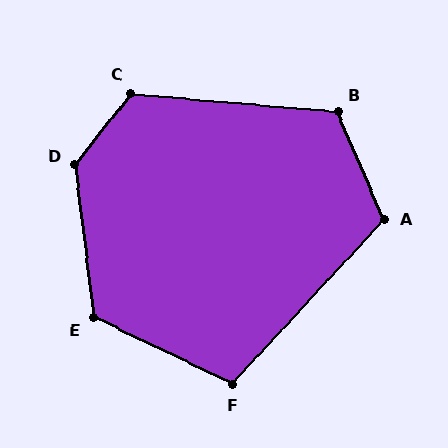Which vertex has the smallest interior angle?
F, at approximately 107 degrees.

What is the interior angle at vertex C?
Approximately 123 degrees (obtuse).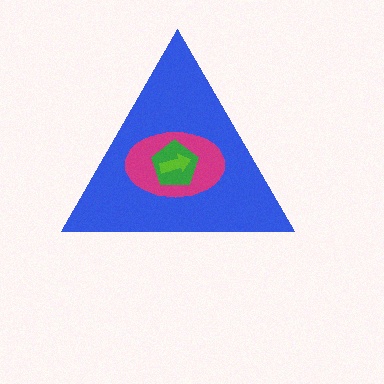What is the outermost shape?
The blue triangle.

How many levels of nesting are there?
4.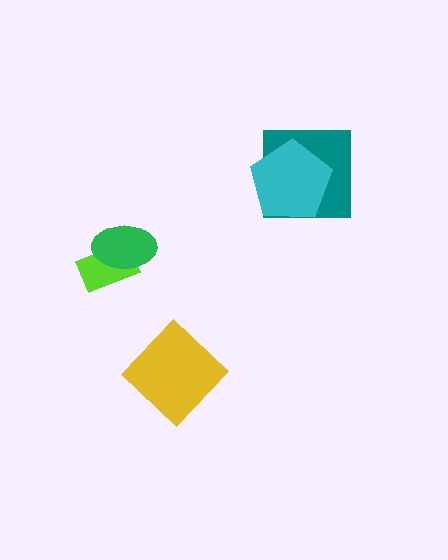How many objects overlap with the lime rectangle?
1 object overlaps with the lime rectangle.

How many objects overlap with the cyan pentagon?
1 object overlaps with the cyan pentagon.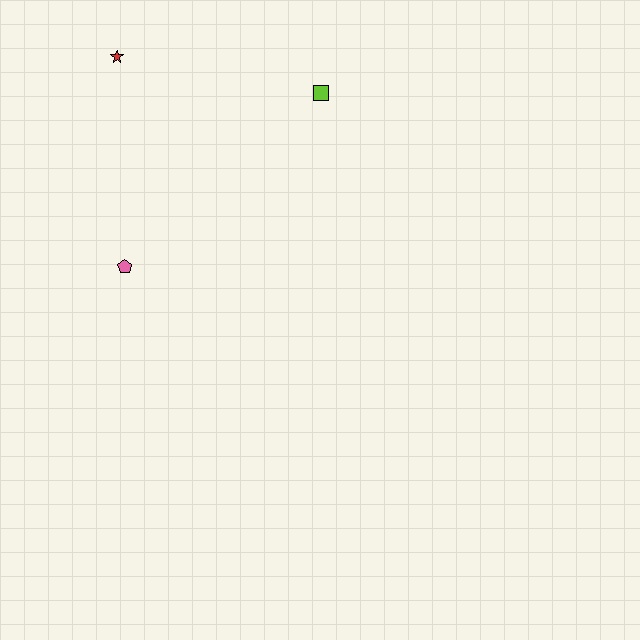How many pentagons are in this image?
There is 1 pentagon.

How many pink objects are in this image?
There is 1 pink object.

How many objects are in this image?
There are 3 objects.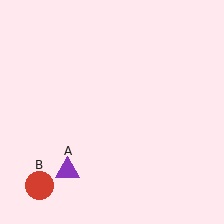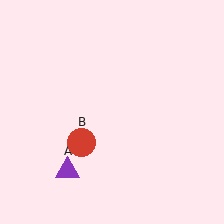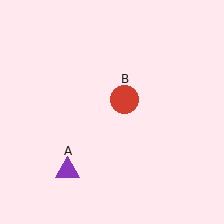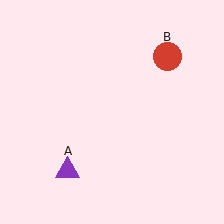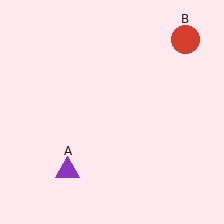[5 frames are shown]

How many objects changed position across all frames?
1 object changed position: red circle (object B).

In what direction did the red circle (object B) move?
The red circle (object B) moved up and to the right.